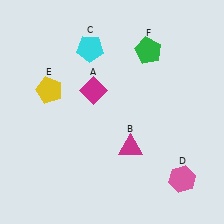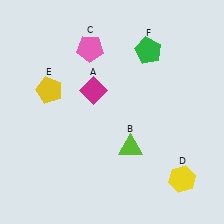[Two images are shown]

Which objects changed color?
B changed from magenta to lime. C changed from cyan to pink. D changed from pink to yellow.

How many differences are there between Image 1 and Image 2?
There are 3 differences between the two images.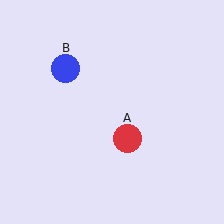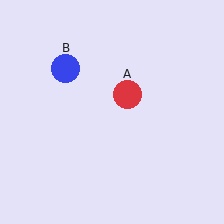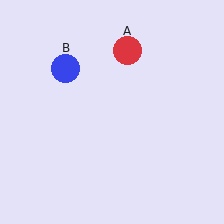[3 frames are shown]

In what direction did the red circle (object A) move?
The red circle (object A) moved up.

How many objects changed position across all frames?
1 object changed position: red circle (object A).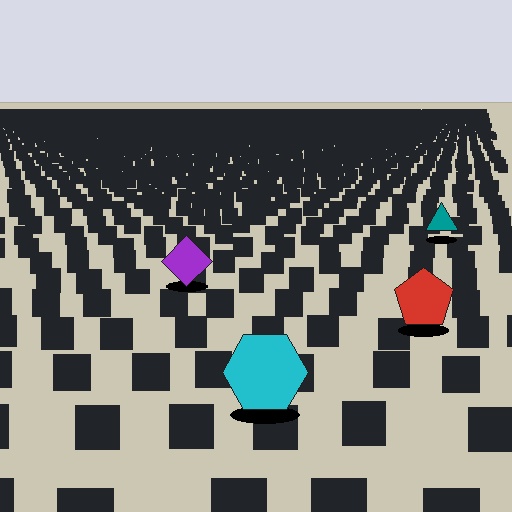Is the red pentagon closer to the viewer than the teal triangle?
Yes. The red pentagon is closer — you can tell from the texture gradient: the ground texture is coarser near it.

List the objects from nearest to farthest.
From nearest to farthest: the cyan hexagon, the red pentagon, the purple diamond, the teal triangle.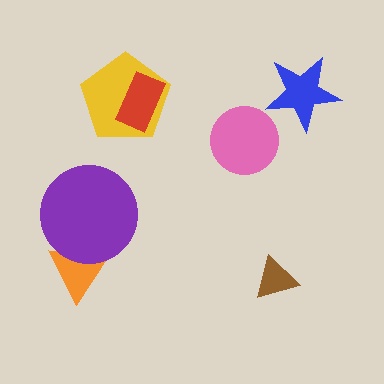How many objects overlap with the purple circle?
1 object overlaps with the purple circle.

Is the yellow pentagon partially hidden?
Yes, it is partially covered by another shape.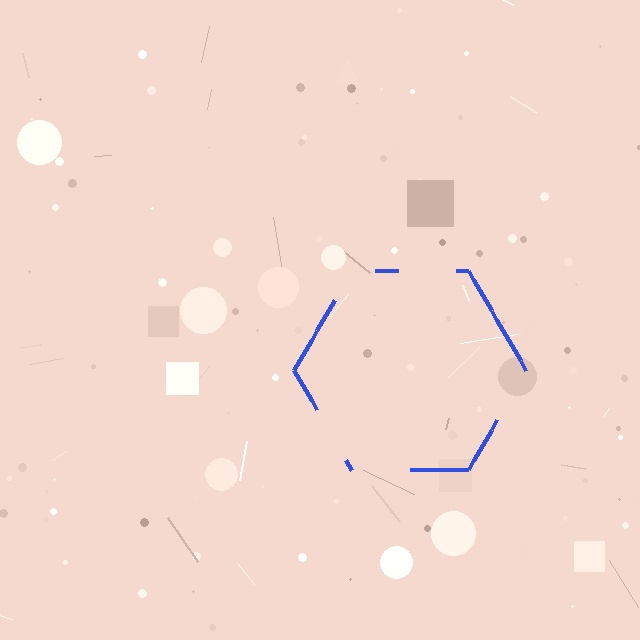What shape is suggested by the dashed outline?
The dashed outline suggests a hexagon.